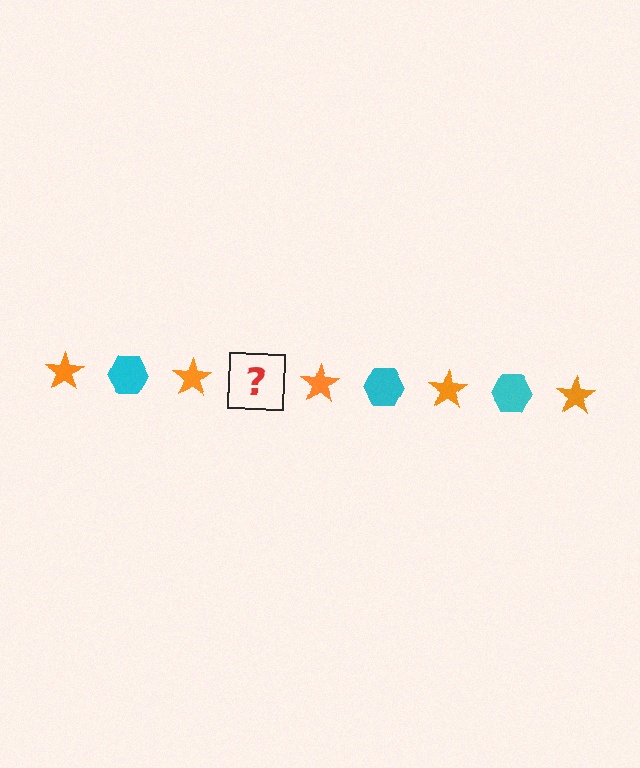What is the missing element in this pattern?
The missing element is a cyan hexagon.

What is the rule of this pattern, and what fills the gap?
The rule is that the pattern alternates between orange star and cyan hexagon. The gap should be filled with a cyan hexagon.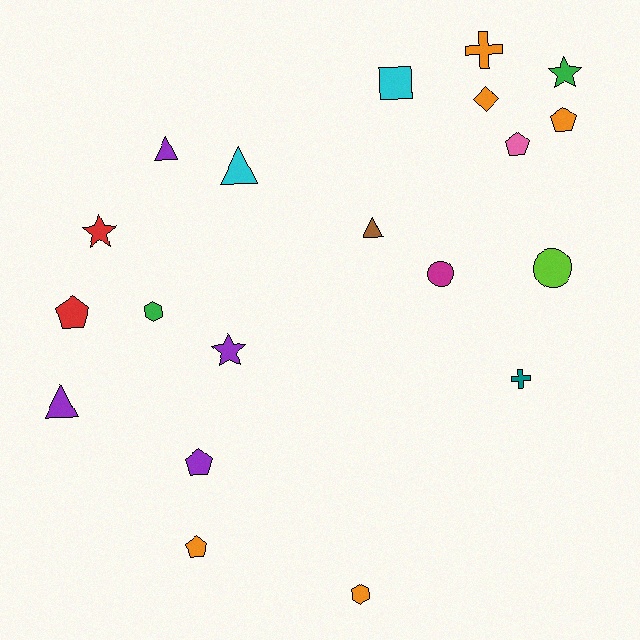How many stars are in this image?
There are 3 stars.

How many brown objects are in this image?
There is 1 brown object.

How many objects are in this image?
There are 20 objects.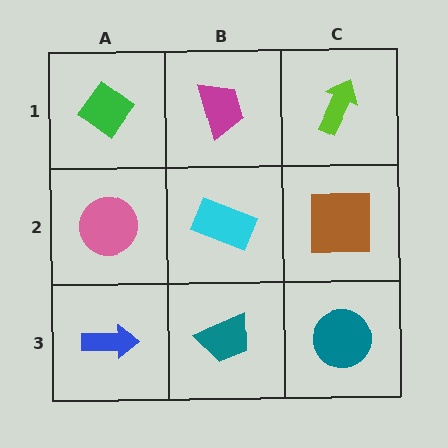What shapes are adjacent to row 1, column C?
A brown square (row 2, column C), a magenta trapezoid (row 1, column B).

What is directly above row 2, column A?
A green diamond.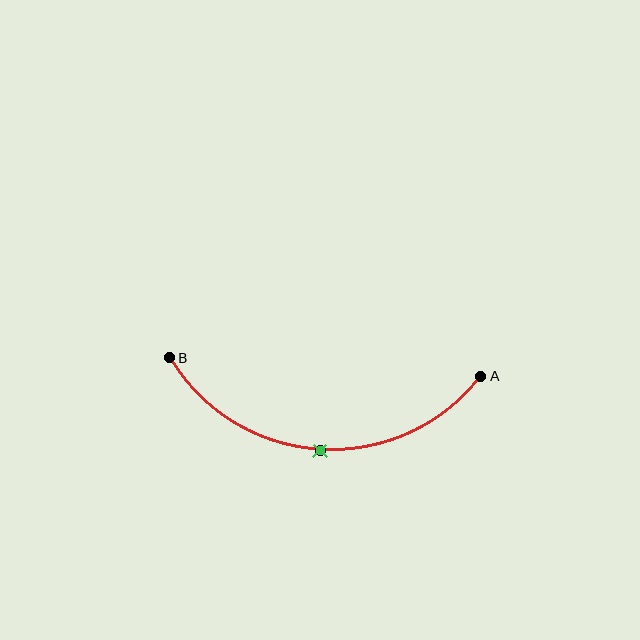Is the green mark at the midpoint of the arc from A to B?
Yes. The green mark lies on the arc at equal arc-length from both A and B — it is the arc midpoint.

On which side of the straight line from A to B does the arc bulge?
The arc bulges below the straight line connecting A and B.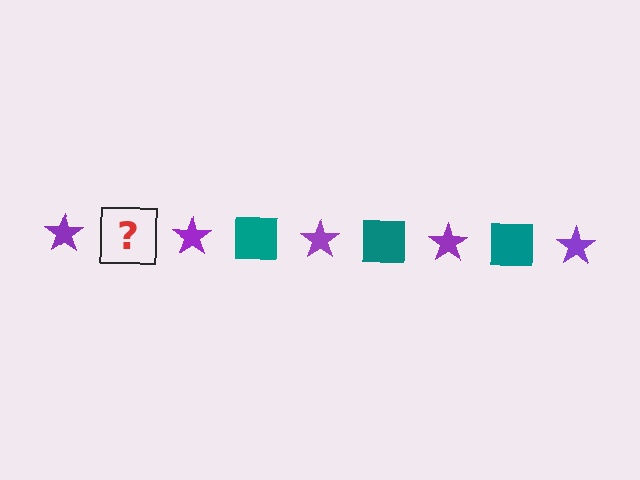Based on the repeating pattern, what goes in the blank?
The blank should be a teal square.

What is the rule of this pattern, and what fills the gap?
The rule is that the pattern alternates between purple star and teal square. The gap should be filled with a teal square.